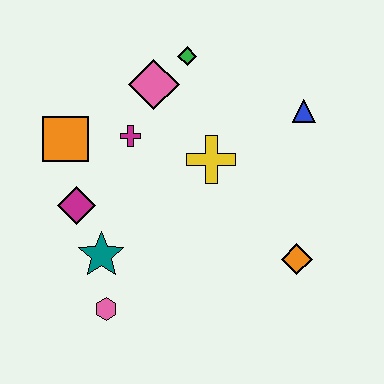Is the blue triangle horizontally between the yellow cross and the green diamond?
No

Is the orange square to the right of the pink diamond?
No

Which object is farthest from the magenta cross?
The orange diamond is farthest from the magenta cross.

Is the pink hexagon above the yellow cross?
No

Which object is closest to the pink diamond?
The green diamond is closest to the pink diamond.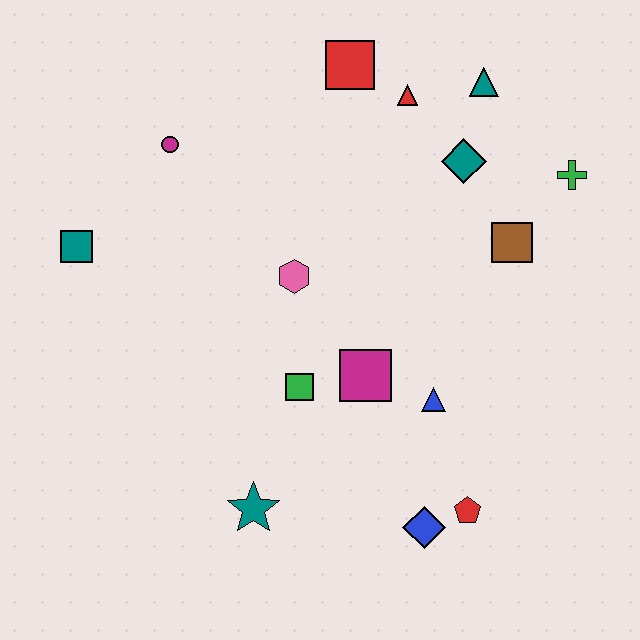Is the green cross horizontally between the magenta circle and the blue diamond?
No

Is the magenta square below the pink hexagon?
Yes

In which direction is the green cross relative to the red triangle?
The green cross is to the right of the red triangle.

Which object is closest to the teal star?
The green square is closest to the teal star.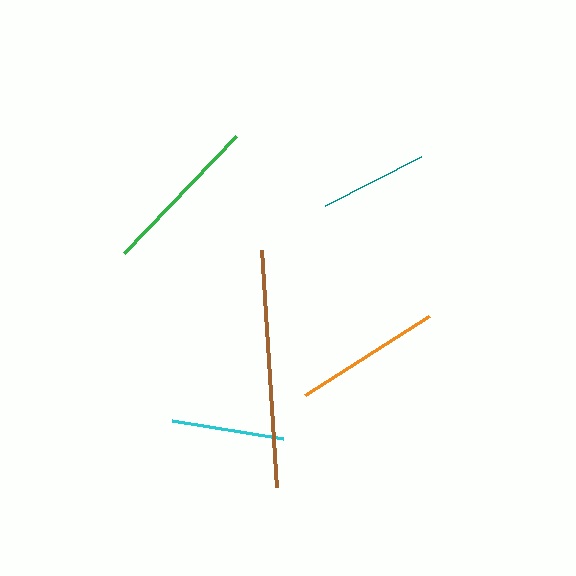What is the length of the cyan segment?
The cyan segment is approximately 112 pixels long.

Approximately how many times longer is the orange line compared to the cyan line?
The orange line is approximately 1.3 times the length of the cyan line.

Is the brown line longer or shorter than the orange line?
The brown line is longer than the orange line.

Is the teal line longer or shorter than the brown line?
The brown line is longer than the teal line.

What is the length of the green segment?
The green segment is approximately 162 pixels long.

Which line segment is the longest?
The brown line is the longest at approximately 238 pixels.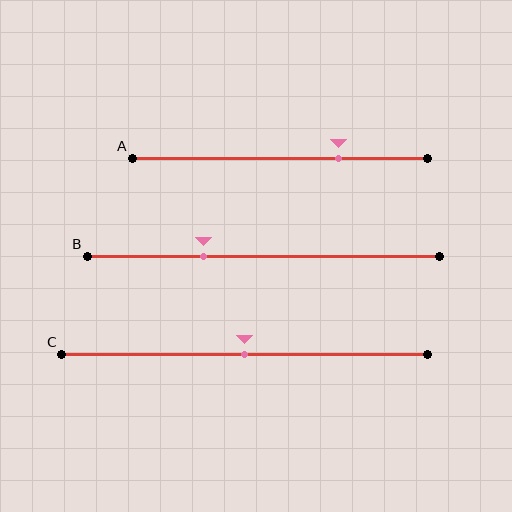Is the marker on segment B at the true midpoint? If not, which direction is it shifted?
No, the marker on segment B is shifted to the left by about 17% of the segment length.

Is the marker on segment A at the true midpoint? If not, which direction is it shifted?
No, the marker on segment A is shifted to the right by about 20% of the segment length.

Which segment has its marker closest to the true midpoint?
Segment C has its marker closest to the true midpoint.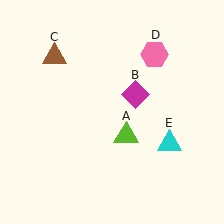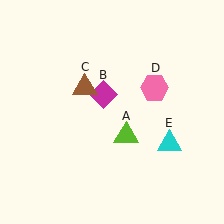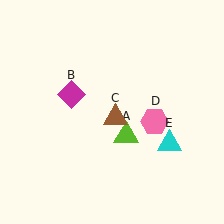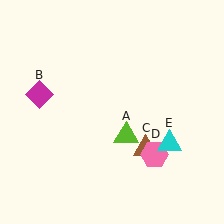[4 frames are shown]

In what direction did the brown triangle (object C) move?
The brown triangle (object C) moved down and to the right.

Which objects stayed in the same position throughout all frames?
Lime triangle (object A) and cyan triangle (object E) remained stationary.